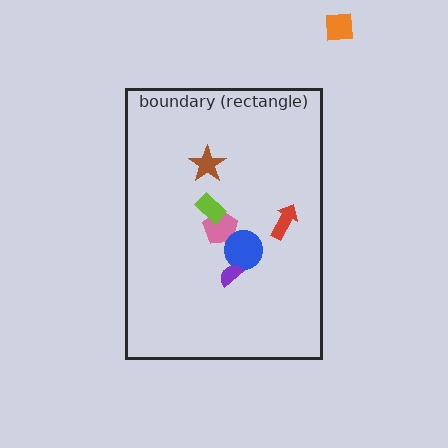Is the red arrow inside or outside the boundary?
Inside.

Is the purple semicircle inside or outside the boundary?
Inside.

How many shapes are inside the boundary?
6 inside, 1 outside.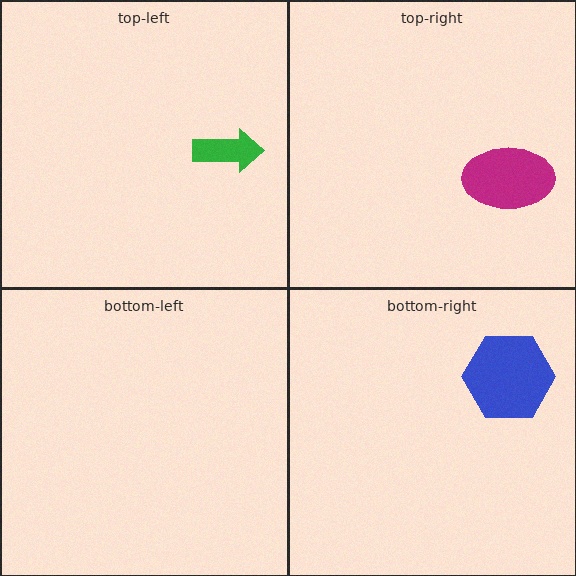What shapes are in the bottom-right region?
The blue hexagon.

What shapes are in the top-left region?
The green arrow.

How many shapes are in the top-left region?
1.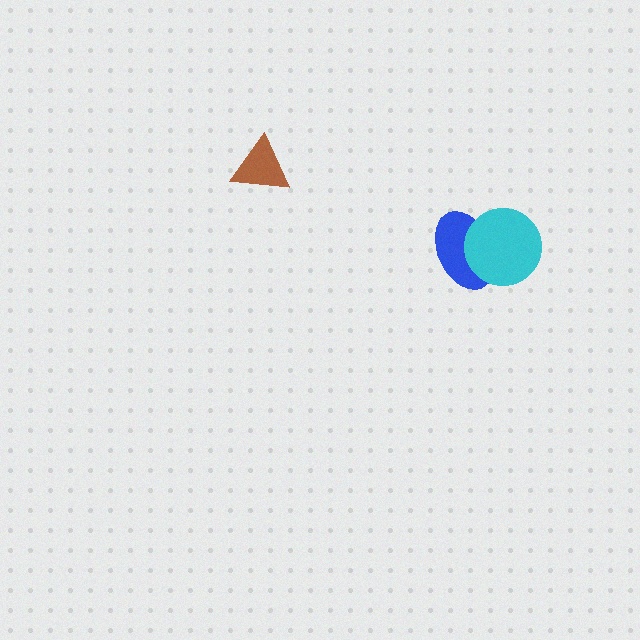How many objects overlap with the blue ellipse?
1 object overlaps with the blue ellipse.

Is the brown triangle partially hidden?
No, no other shape covers it.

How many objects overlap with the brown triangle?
0 objects overlap with the brown triangle.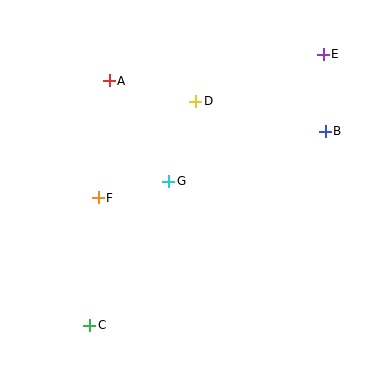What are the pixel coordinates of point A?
Point A is at (109, 81).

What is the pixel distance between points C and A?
The distance between C and A is 245 pixels.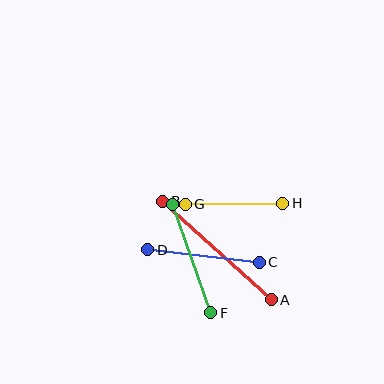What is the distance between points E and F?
The distance is approximately 115 pixels.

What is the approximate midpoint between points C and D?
The midpoint is at approximately (203, 256) pixels.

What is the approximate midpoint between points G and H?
The midpoint is at approximately (234, 204) pixels.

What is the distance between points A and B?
The distance is approximately 147 pixels.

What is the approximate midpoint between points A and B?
The midpoint is at approximately (217, 251) pixels.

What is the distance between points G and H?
The distance is approximately 98 pixels.